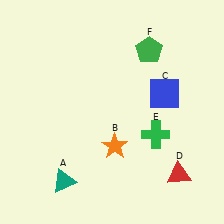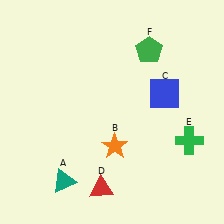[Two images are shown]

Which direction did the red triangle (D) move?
The red triangle (D) moved left.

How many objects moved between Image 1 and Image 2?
2 objects moved between the two images.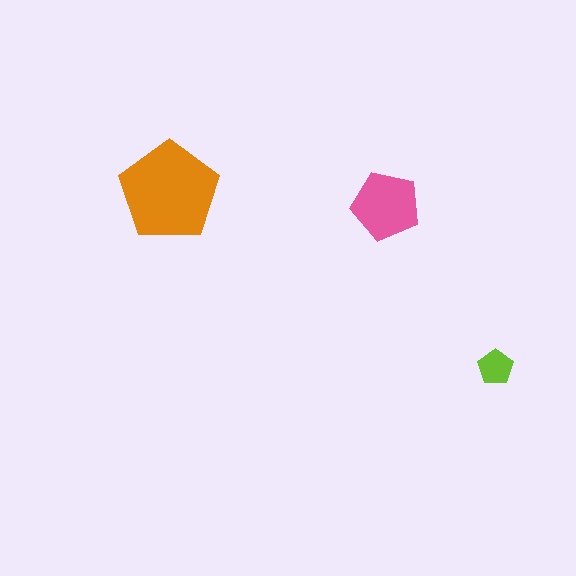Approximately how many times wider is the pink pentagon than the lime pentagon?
About 2 times wider.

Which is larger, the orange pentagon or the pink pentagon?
The orange one.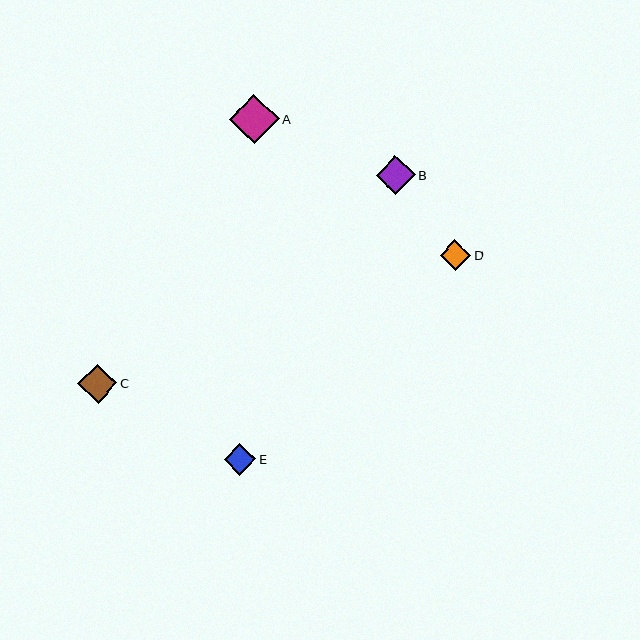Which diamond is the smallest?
Diamond D is the smallest with a size of approximately 31 pixels.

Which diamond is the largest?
Diamond A is the largest with a size of approximately 49 pixels.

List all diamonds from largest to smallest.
From largest to smallest: A, C, B, E, D.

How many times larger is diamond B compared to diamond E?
Diamond B is approximately 1.2 times the size of diamond E.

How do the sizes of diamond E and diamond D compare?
Diamond E and diamond D are approximately the same size.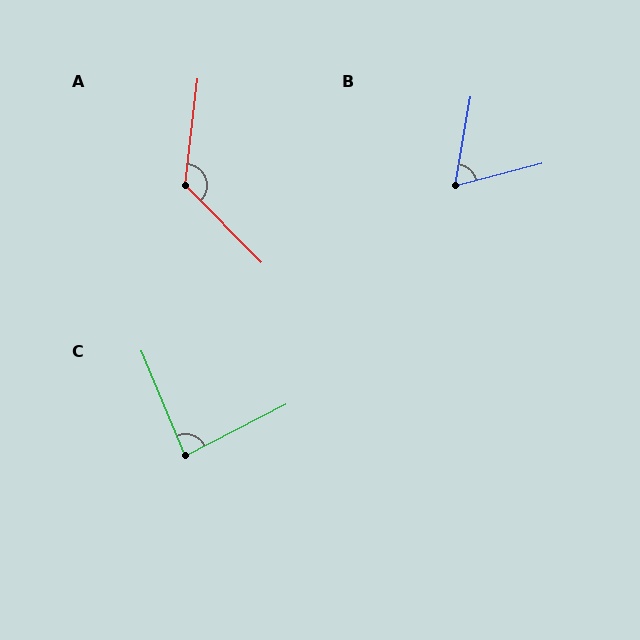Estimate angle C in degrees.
Approximately 85 degrees.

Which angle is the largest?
A, at approximately 129 degrees.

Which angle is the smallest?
B, at approximately 66 degrees.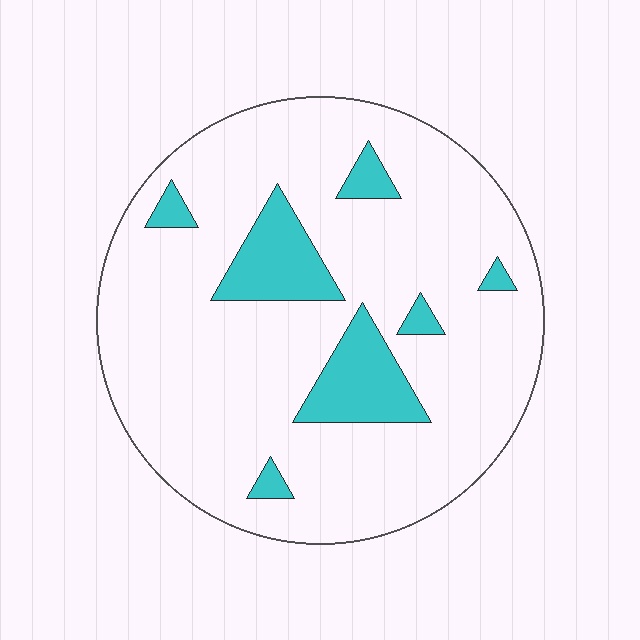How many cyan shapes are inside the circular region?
7.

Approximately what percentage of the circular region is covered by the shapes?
Approximately 15%.